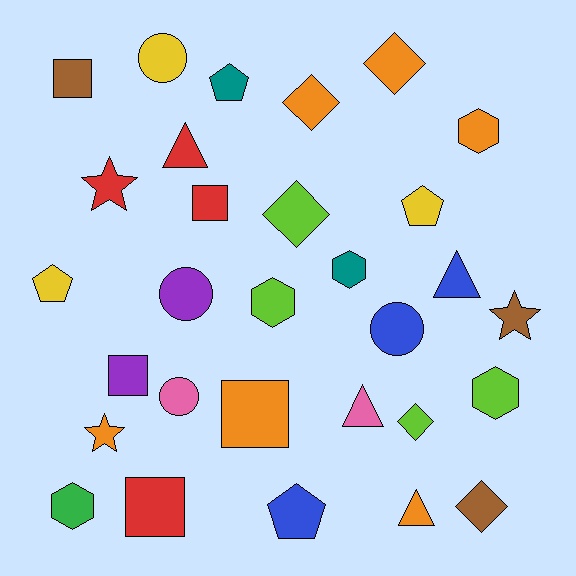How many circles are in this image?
There are 4 circles.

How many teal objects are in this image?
There are 2 teal objects.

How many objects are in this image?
There are 30 objects.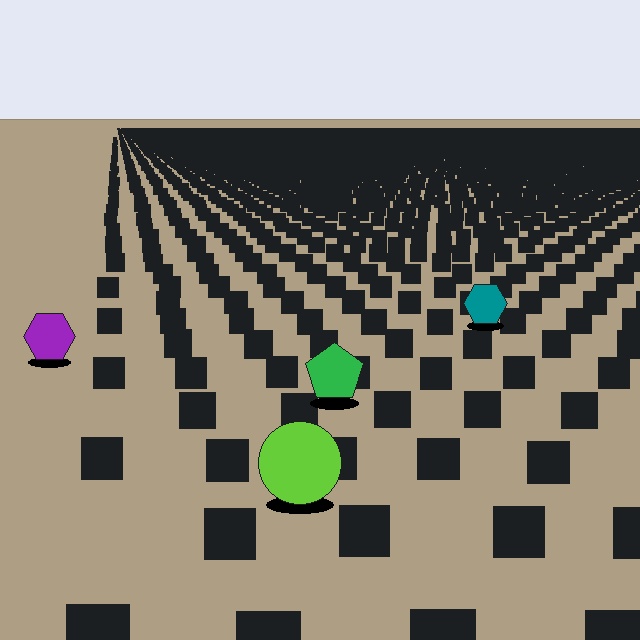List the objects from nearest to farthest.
From nearest to farthest: the lime circle, the green pentagon, the purple hexagon, the teal hexagon.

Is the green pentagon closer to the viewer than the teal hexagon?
Yes. The green pentagon is closer — you can tell from the texture gradient: the ground texture is coarser near it.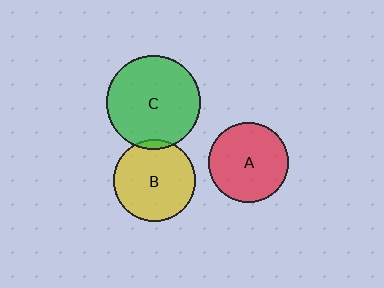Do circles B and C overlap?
Yes.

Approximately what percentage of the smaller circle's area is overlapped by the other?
Approximately 5%.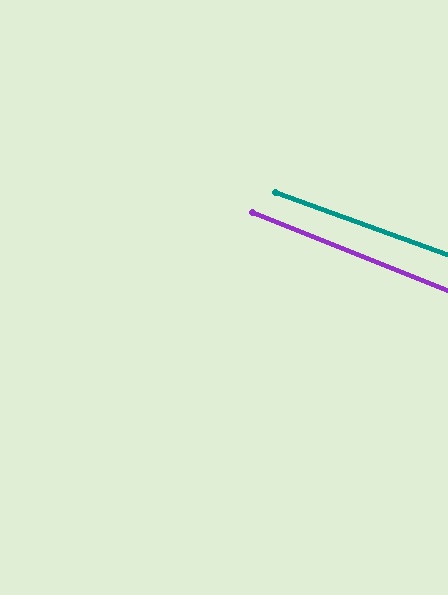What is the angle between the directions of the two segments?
Approximately 2 degrees.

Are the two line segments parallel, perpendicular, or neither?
Parallel — their directions differ by only 1.8°.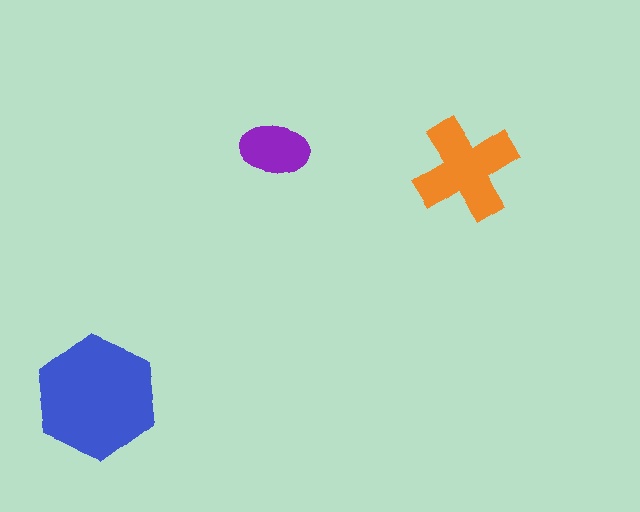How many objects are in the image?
There are 3 objects in the image.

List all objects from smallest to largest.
The purple ellipse, the orange cross, the blue hexagon.